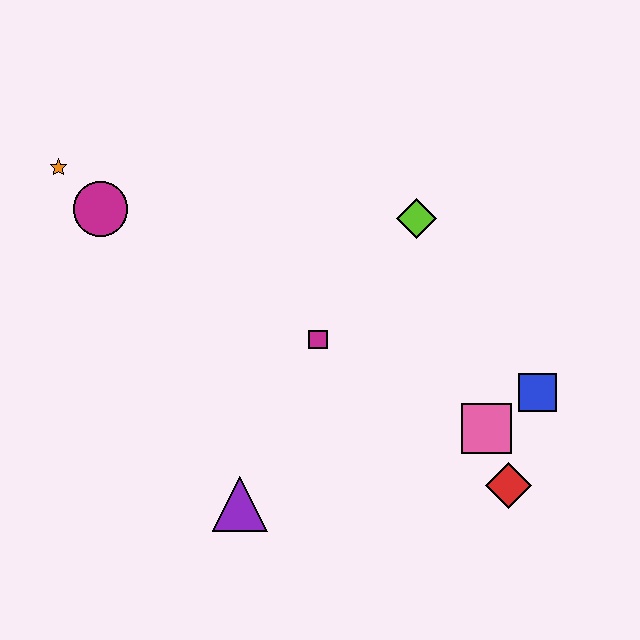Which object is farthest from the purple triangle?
The orange star is farthest from the purple triangle.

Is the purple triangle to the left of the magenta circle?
No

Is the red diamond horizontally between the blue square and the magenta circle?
Yes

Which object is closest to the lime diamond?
The magenta square is closest to the lime diamond.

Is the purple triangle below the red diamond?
Yes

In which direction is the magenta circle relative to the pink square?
The magenta circle is to the left of the pink square.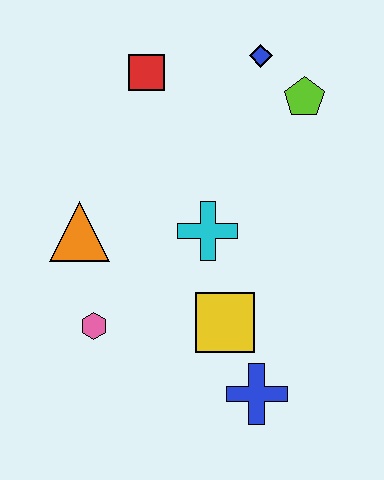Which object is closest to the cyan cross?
The yellow square is closest to the cyan cross.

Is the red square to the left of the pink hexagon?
No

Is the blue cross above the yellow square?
No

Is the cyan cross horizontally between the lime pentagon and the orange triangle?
Yes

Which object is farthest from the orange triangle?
The lime pentagon is farthest from the orange triangle.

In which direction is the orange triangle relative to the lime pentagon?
The orange triangle is to the left of the lime pentagon.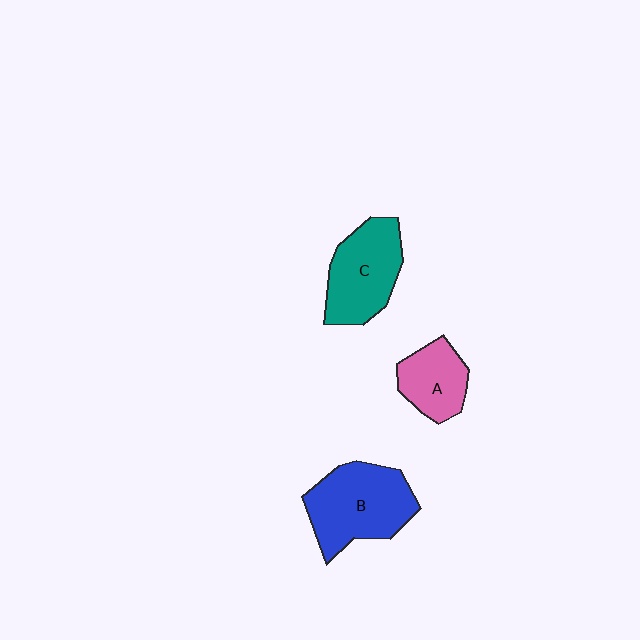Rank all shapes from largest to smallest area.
From largest to smallest: B (blue), C (teal), A (pink).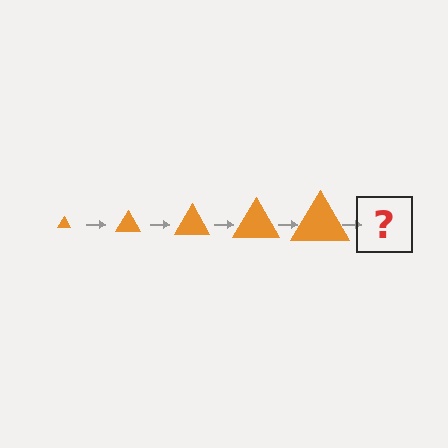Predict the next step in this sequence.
The next step is an orange triangle, larger than the previous one.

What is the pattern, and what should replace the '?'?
The pattern is that the triangle gets progressively larger each step. The '?' should be an orange triangle, larger than the previous one.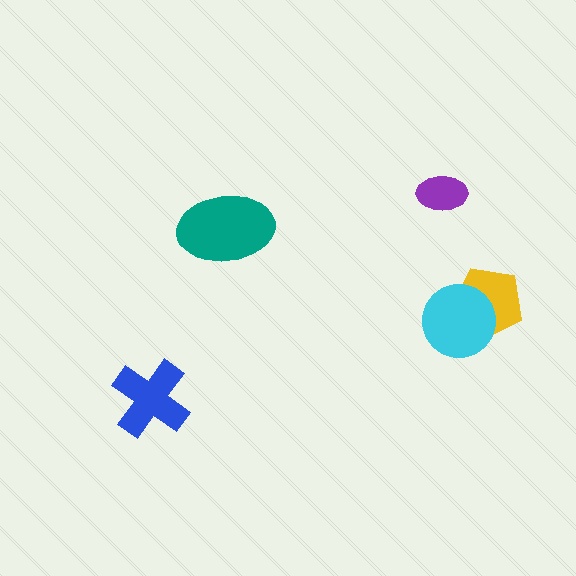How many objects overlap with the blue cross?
0 objects overlap with the blue cross.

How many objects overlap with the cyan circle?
1 object overlaps with the cyan circle.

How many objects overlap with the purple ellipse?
0 objects overlap with the purple ellipse.